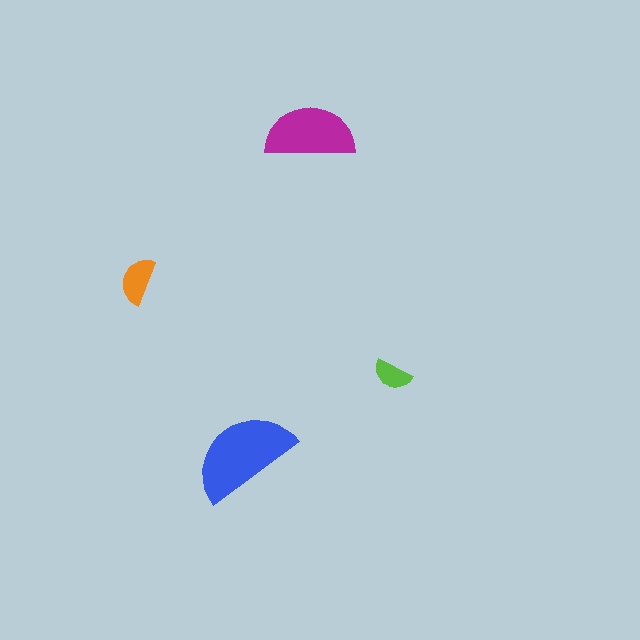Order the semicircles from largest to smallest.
the blue one, the magenta one, the orange one, the lime one.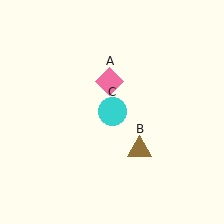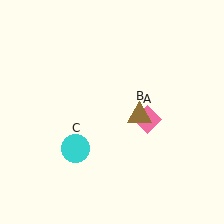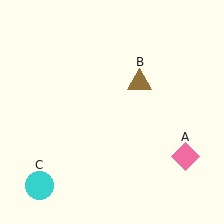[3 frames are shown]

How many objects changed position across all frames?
3 objects changed position: pink diamond (object A), brown triangle (object B), cyan circle (object C).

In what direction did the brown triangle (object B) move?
The brown triangle (object B) moved up.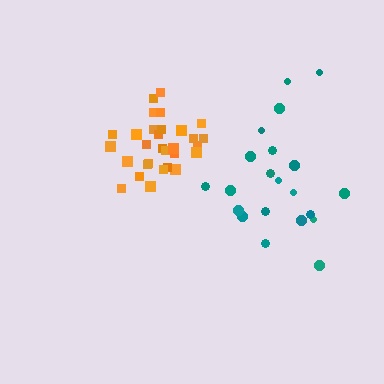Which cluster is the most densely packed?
Orange.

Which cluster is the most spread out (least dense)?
Teal.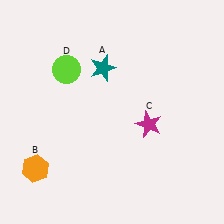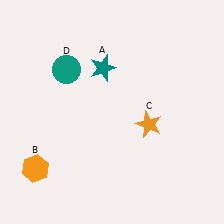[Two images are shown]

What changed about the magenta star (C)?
In Image 1, C is magenta. In Image 2, it changed to orange.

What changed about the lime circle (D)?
In Image 1, D is lime. In Image 2, it changed to teal.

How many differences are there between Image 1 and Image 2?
There are 2 differences between the two images.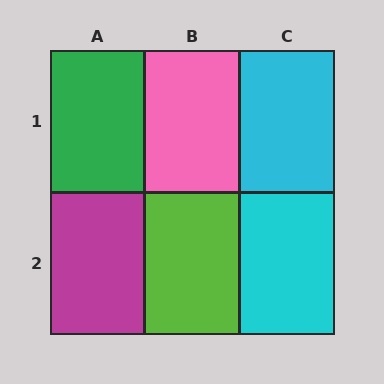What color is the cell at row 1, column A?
Green.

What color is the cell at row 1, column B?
Pink.